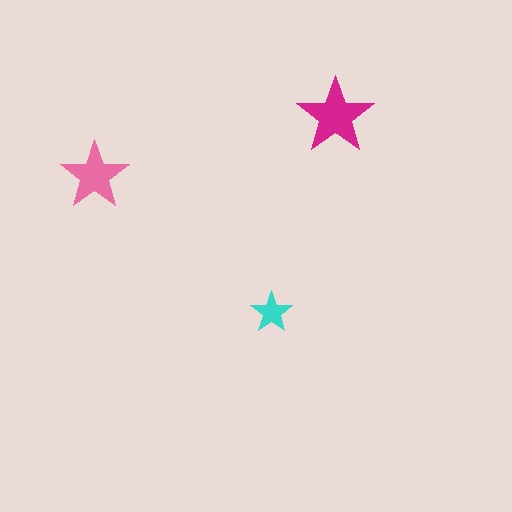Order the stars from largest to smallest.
the magenta one, the pink one, the cyan one.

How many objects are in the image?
There are 3 objects in the image.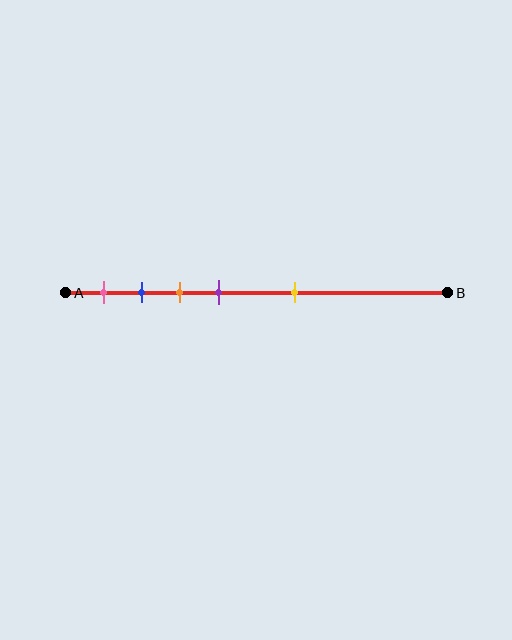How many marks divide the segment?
There are 5 marks dividing the segment.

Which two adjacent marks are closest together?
The blue and orange marks are the closest adjacent pair.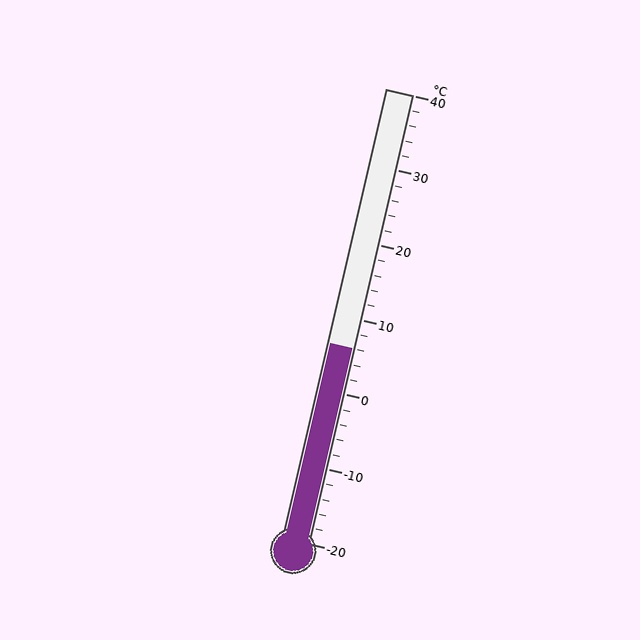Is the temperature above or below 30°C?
The temperature is below 30°C.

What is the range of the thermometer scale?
The thermometer scale ranges from -20°C to 40°C.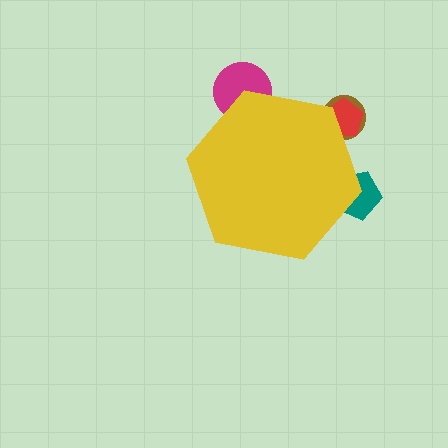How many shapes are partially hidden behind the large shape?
4 shapes are partially hidden.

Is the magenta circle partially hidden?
Yes, the magenta circle is partially hidden behind the yellow hexagon.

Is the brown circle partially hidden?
Yes, the brown circle is partially hidden behind the yellow hexagon.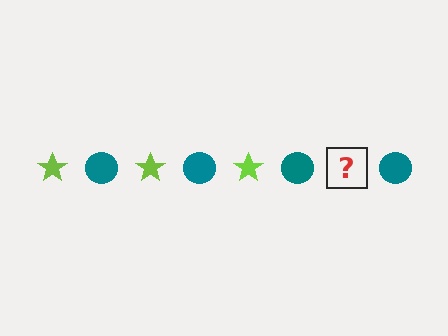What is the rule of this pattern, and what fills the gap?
The rule is that the pattern alternates between lime star and teal circle. The gap should be filled with a lime star.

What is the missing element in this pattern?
The missing element is a lime star.